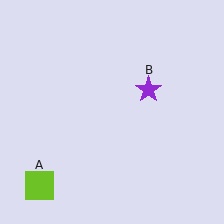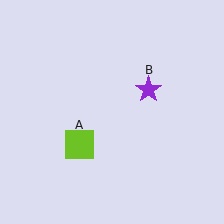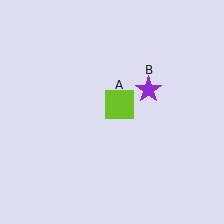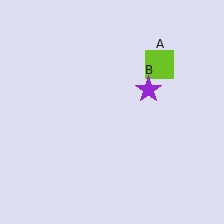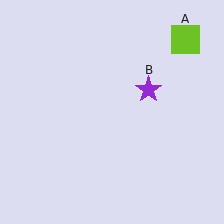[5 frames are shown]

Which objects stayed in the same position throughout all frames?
Purple star (object B) remained stationary.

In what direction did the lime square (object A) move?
The lime square (object A) moved up and to the right.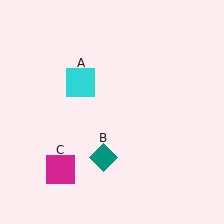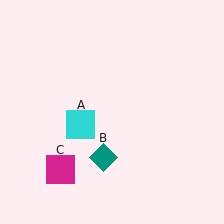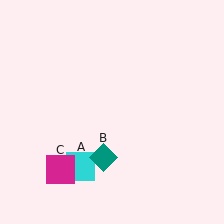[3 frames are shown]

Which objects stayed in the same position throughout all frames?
Teal diamond (object B) and magenta square (object C) remained stationary.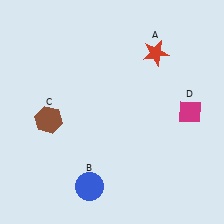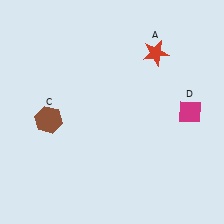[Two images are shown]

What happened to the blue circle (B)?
The blue circle (B) was removed in Image 2. It was in the bottom-left area of Image 1.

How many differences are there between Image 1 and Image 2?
There is 1 difference between the two images.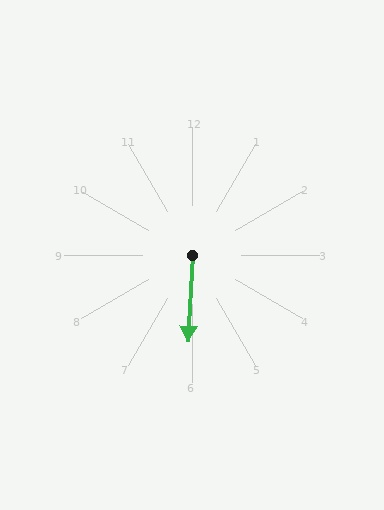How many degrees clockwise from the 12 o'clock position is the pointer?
Approximately 183 degrees.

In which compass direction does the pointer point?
South.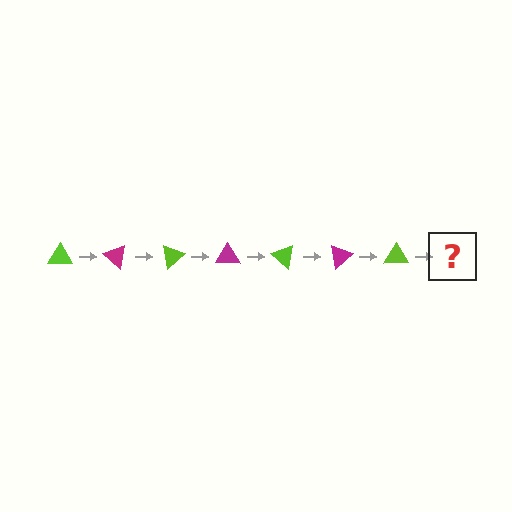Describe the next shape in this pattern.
It should be a magenta triangle, rotated 280 degrees from the start.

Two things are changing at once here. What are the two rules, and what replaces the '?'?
The two rules are that it rotates 40 degrees each step and the color cycles through lime and magenta. The '?' should be a magenta triangle, rotated 280 degrees from the start.